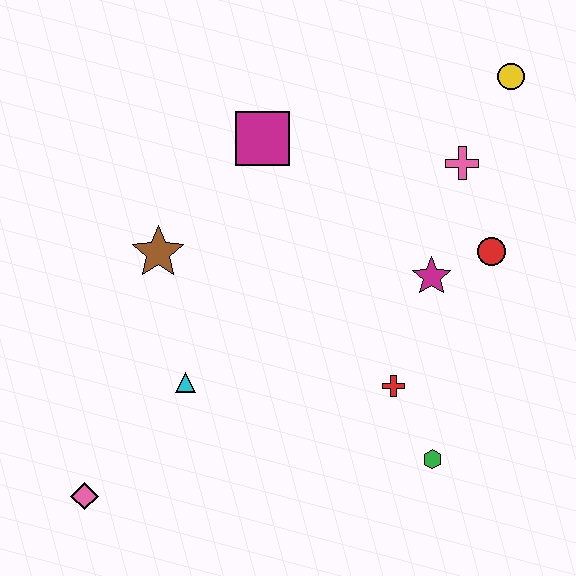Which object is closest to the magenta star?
The red circle is closest to the magenta star.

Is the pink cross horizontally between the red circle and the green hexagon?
Yes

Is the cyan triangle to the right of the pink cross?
No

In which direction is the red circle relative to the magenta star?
The red circle is to the right of the magenta star.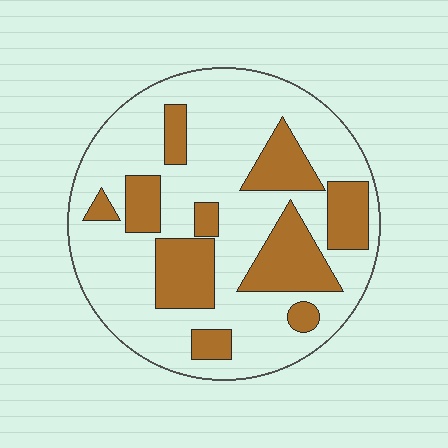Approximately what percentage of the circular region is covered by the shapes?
Approximately 30%.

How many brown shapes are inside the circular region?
10.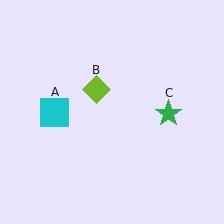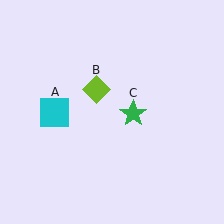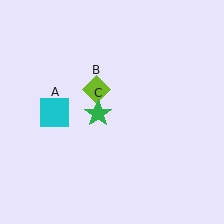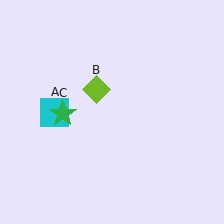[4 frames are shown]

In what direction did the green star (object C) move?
The green star (object C) moved left.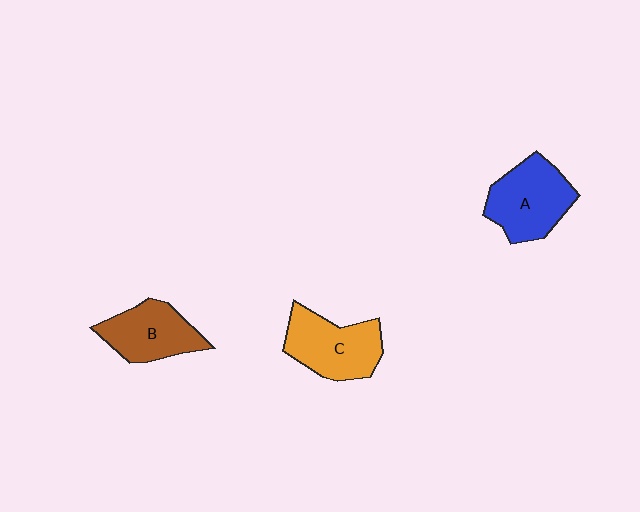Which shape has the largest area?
Shape A (blue).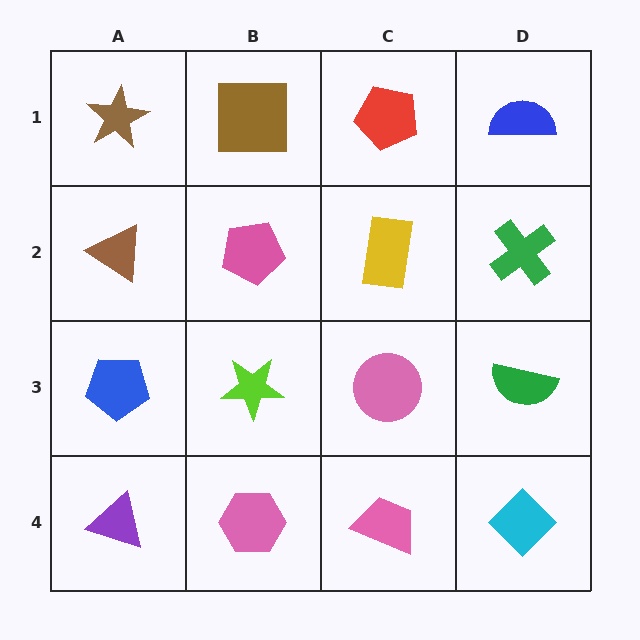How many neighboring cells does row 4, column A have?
2.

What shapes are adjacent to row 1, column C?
A yellow rectangle (row 2, column C), a brown square (row 1, column B), a blue semicircle (row 1, column D).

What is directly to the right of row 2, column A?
A pink pentagon.